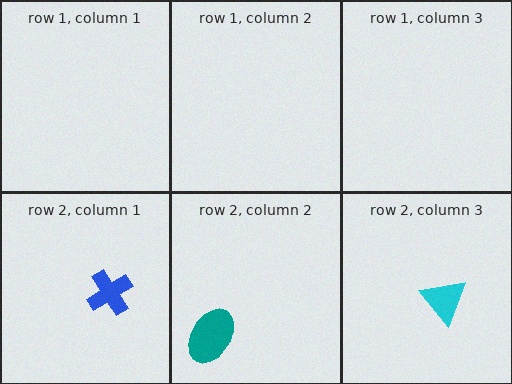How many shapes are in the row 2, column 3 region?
1.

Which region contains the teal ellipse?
The row 2, column 2 region.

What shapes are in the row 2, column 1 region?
The blue cross.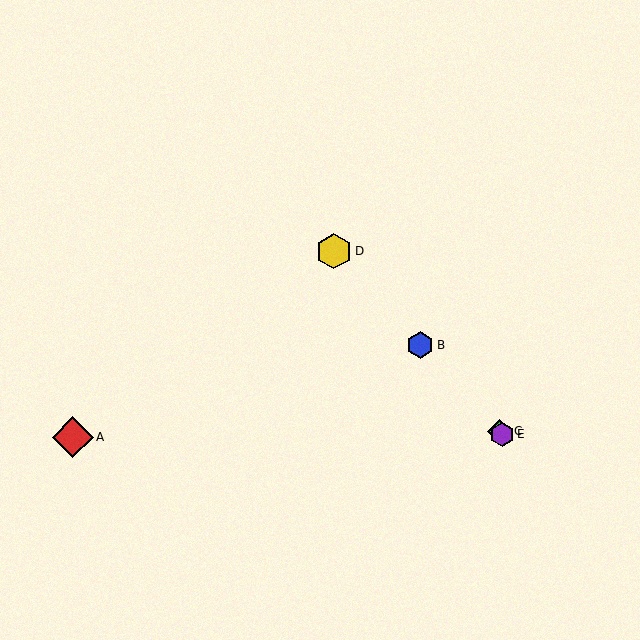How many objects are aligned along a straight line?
4 objects (B, C, D, E) are aligned along a straight line.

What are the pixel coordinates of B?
Object B is at (420, 345).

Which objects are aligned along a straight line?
Objects B, C, D, E are aligned along a straight line.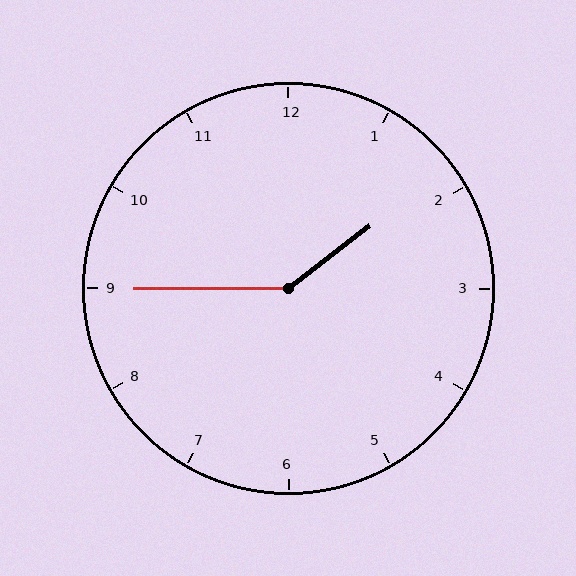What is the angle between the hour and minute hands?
Approximately 142 degrees.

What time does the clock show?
1:45.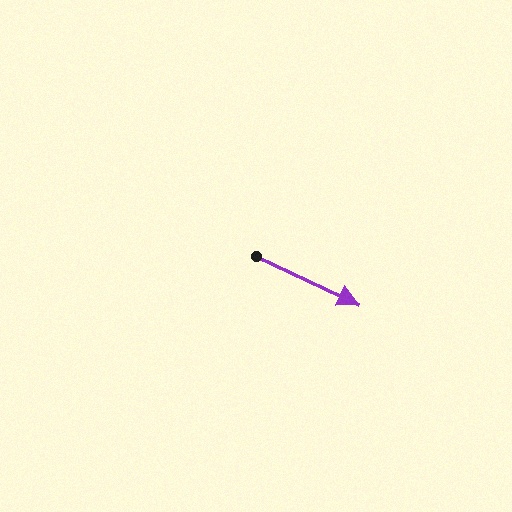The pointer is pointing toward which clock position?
Roughly 4 o'clock.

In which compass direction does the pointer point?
Southeast.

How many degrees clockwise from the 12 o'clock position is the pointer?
Approximately 115 degrees.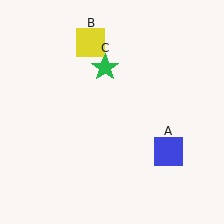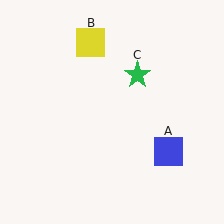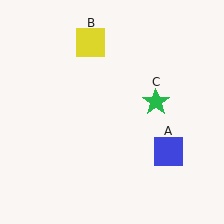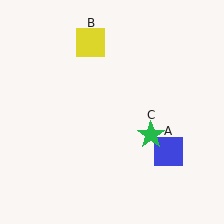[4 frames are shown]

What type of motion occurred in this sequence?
The green star (object C) rotated clockwise around the center of the scene.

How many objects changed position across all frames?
1 object changed position: green star (object C).